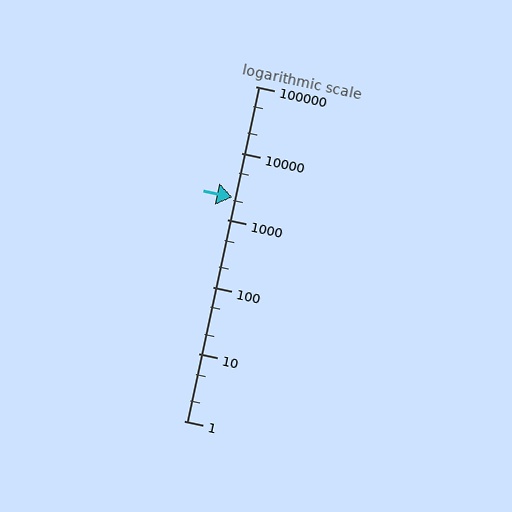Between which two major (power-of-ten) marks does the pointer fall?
The pointer is between 1000 and 10000.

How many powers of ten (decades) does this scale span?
The scale spans 5 decades, from 1 to 100000.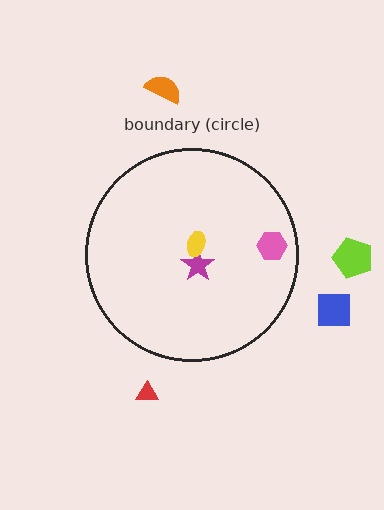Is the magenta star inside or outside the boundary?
Inside.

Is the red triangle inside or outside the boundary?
Outside.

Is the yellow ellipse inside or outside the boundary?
Inside.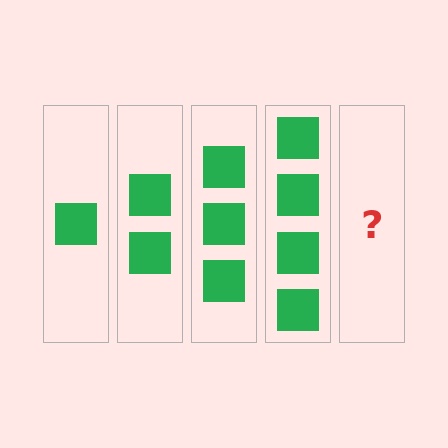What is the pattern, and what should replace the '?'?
The pattern is that each step adds one more square. The '?' should be 5 squares.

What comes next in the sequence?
The next element should be 5 squares.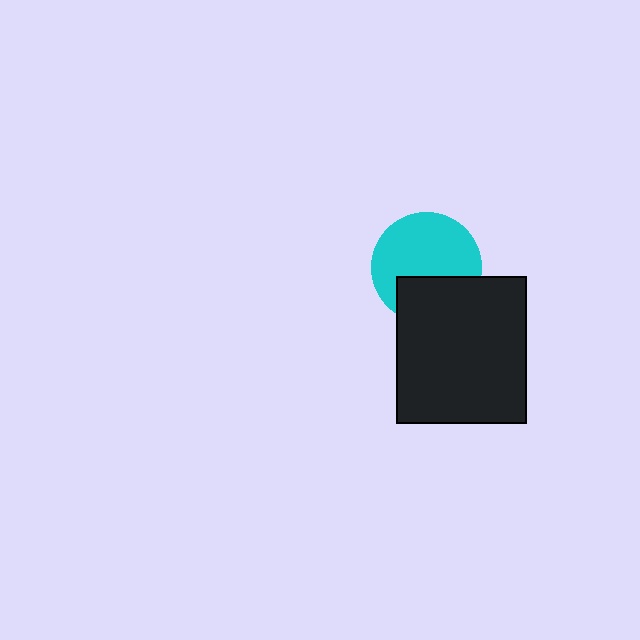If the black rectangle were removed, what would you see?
You would see the complete cyan circle.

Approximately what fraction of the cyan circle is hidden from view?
Roughly 35% of the cyan circle is hidden behind the black rectangle.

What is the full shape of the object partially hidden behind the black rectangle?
The partially hidden object is a cyan circle.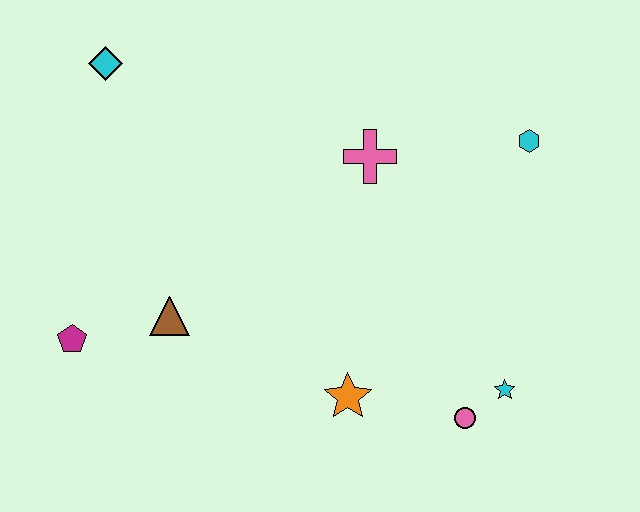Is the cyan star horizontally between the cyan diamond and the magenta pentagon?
No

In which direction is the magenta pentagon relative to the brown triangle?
The magenta pentagon is to the left of the brown triangle.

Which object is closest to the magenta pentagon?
The brown triangle is closest to the magenta pentagon.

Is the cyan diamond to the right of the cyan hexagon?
No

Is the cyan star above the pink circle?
Yes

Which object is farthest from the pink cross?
The magenta pentagon is farthest from the pink cross.